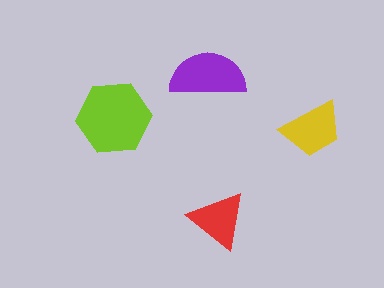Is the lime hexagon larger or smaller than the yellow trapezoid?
Larger.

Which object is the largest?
The lime hexagon.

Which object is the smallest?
The red triangle.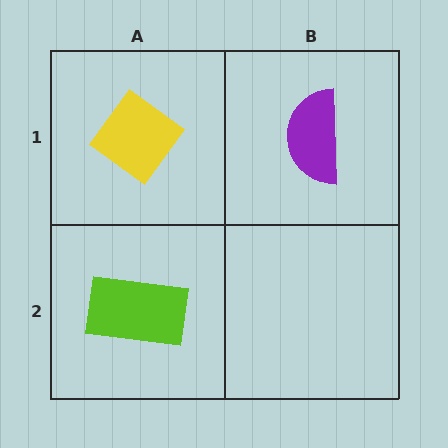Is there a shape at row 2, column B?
No, that cell is empty.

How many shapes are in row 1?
2 shapes.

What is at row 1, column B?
A purple semicircle.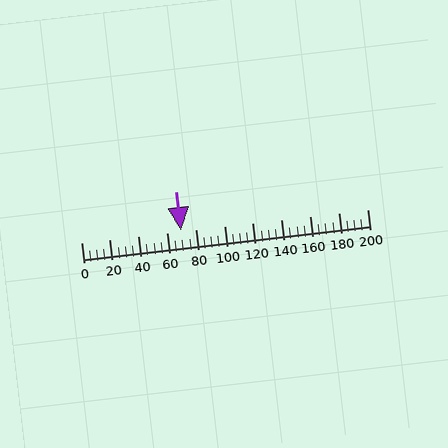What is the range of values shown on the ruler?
The ruler shows values from 0 to 200.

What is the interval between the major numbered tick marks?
The major tick marks are spaced 20 units apart.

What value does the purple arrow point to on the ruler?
The purple arrow points to approximately 70.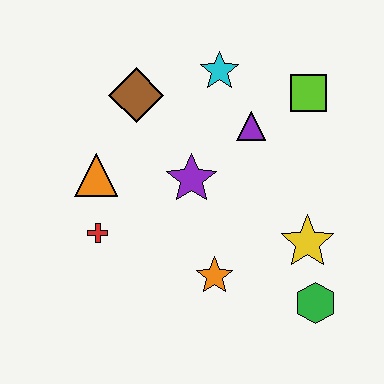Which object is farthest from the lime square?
The red cross is farthest from the lime square.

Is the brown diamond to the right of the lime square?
No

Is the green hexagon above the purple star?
No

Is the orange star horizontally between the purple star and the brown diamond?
No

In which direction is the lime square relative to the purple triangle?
The lime square is to the right of the purple triangle.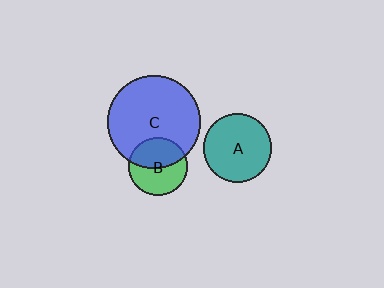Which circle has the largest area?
Circle C (blue).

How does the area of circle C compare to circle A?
Approximately 1.9 times.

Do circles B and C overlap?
Yes.